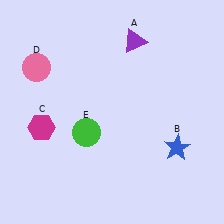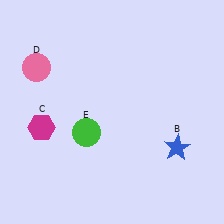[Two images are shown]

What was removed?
The purple triangle (A) was removed in Image 2.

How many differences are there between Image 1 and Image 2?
There is 1 difference between the two images.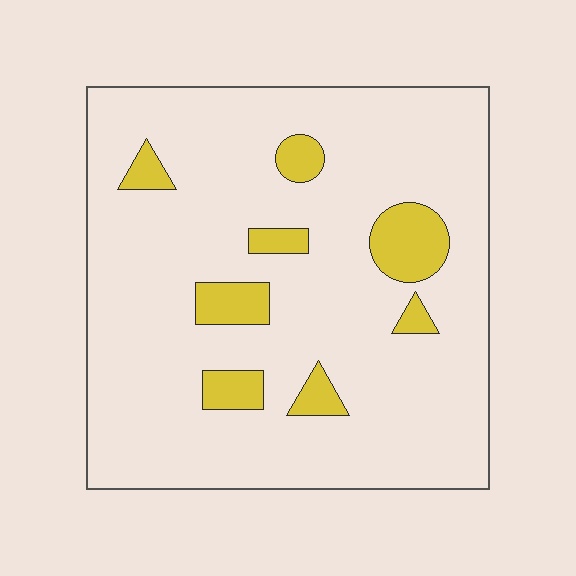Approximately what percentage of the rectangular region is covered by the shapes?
Approximately 10%.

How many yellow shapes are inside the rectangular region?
8.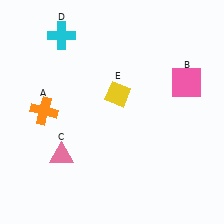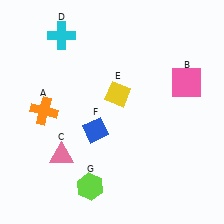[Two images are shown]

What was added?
A blue diamond (F), a lime hexagon (G) were added in Image 2.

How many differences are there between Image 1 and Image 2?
There are 2 differences between the two images.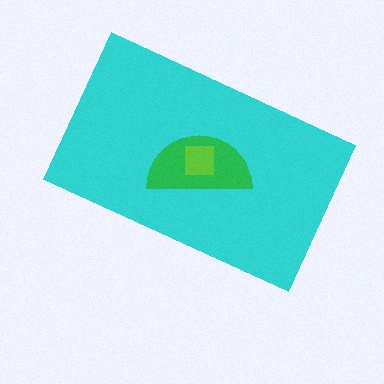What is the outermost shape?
The cyan rectangle.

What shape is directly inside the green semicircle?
The lime square.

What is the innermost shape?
The lime square.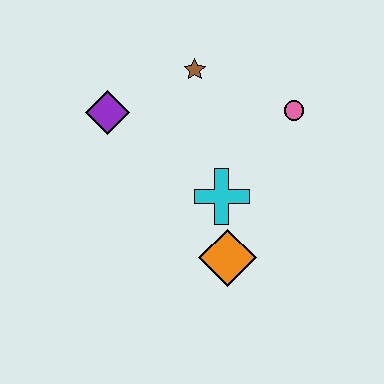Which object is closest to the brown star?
The purple diamond is closest to the brown star.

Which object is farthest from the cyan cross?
The purple diamond is farthest from the cyan cross.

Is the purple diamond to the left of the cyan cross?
Yes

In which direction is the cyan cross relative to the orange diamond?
The cyan cross is above the orange diamond.